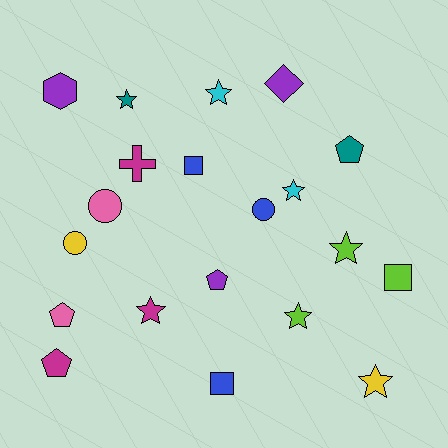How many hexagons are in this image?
There is 1 hexagon.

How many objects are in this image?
There are 20 objects.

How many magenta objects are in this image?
There are 3 magenta objects.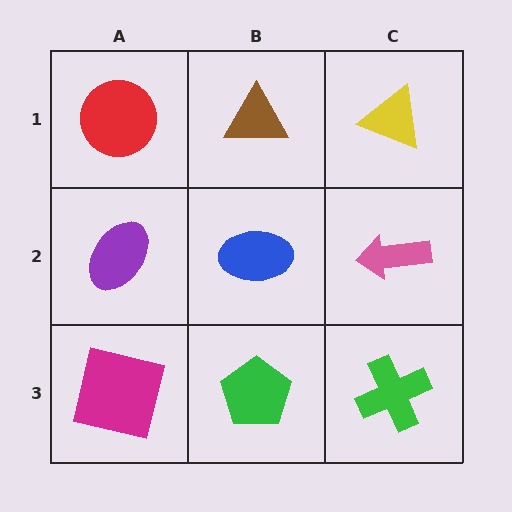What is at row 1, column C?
A yellow triangle.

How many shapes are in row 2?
3 shapes.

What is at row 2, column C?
A pink arrow.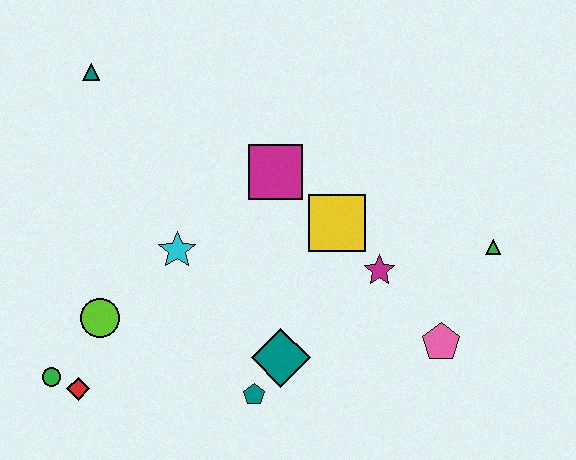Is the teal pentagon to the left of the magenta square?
Yes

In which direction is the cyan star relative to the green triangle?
The cyan star is to the left of the green triangle.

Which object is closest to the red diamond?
The green circle is closest to the red diamond.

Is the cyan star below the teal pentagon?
No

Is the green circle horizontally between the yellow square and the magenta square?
No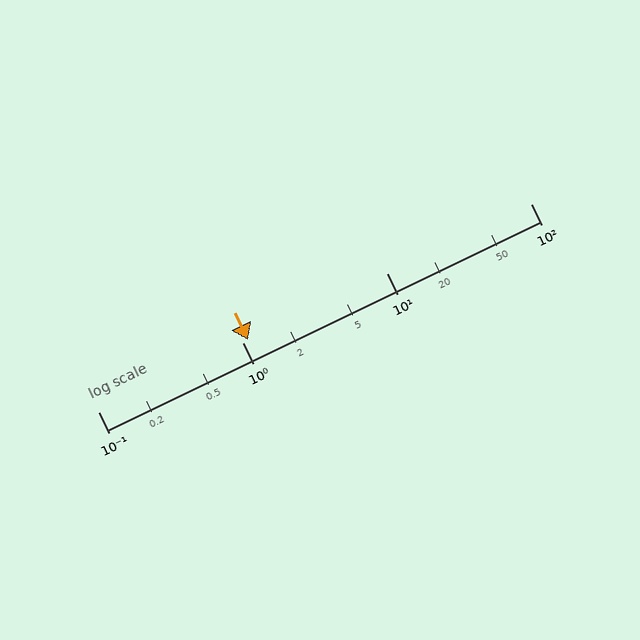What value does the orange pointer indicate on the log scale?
The pointer indicates approximately 1.1.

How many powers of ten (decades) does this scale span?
The scale spans 3 decades, from 0.1 to 100.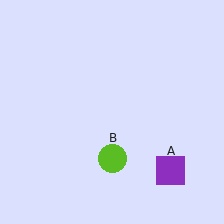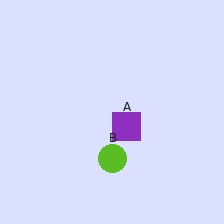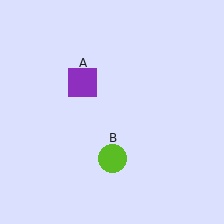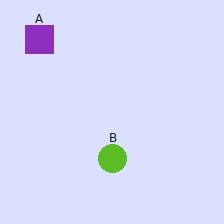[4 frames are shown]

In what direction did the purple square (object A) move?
The purple square (object A) moved up and to the left.